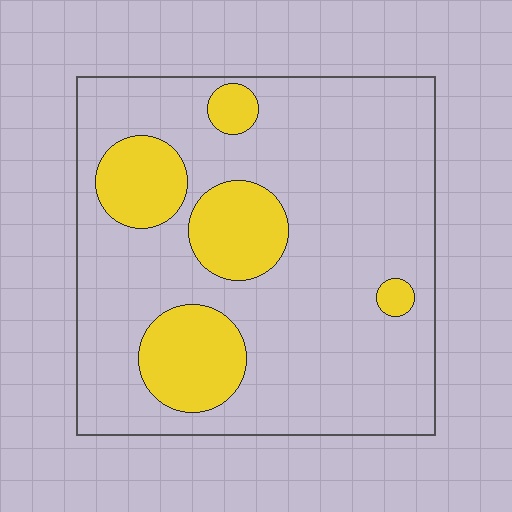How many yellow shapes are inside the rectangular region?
5.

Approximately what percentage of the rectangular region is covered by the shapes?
Approximately 20%.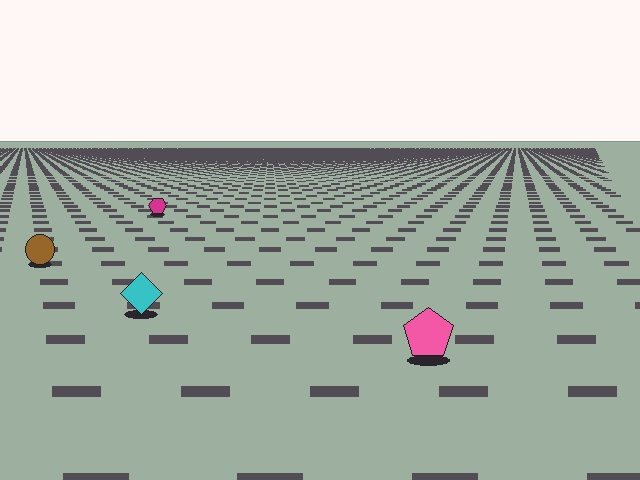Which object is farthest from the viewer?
The magenta hexagon is farthest from the viewer. It appears smaller and the ground texture around it is denser.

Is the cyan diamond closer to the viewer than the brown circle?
Yes. The cyan diamond is closer — you can tell from the texture gradient: the ground texture is coarser near it.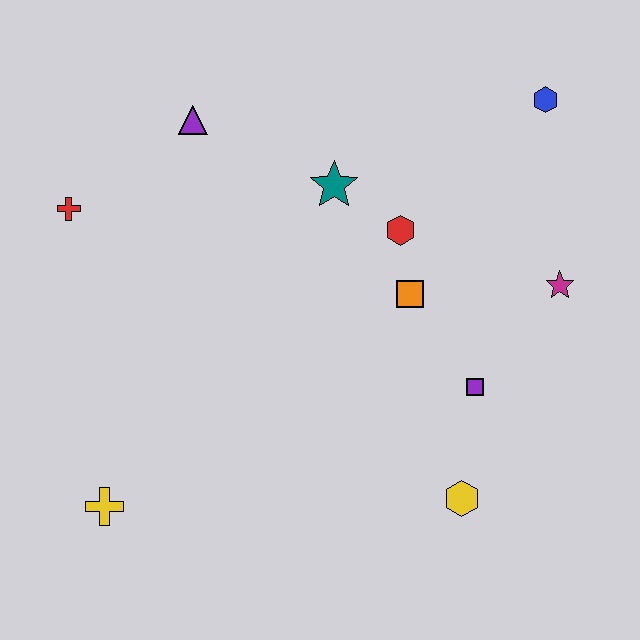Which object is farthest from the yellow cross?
The blue hexagon is farthest from the yellow cross.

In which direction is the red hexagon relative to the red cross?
The red hexagon is to the right of the red cross.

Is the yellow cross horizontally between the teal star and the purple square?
No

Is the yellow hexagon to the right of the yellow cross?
Yes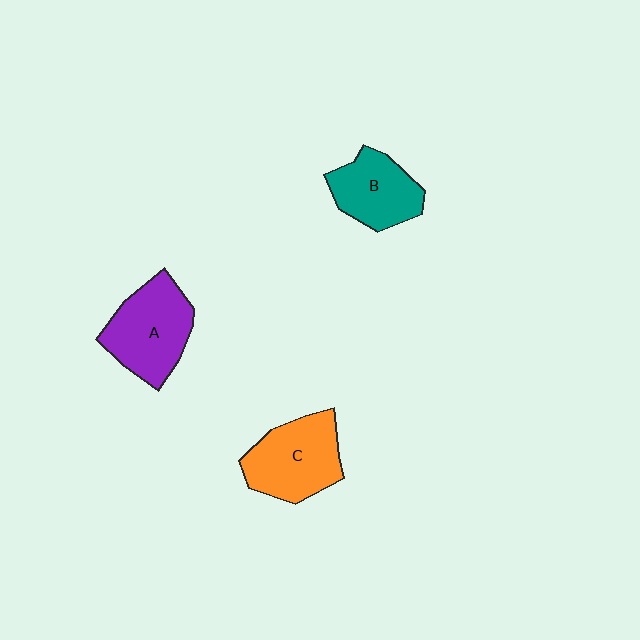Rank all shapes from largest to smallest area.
From largest to smallest: A (purple), C (orange), B (teal).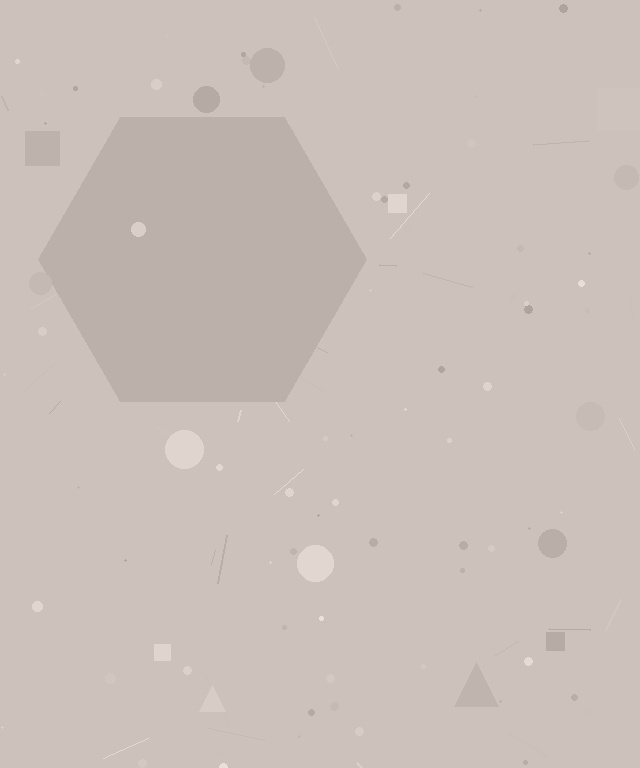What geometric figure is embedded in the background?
A hexagon is embedded in the background.